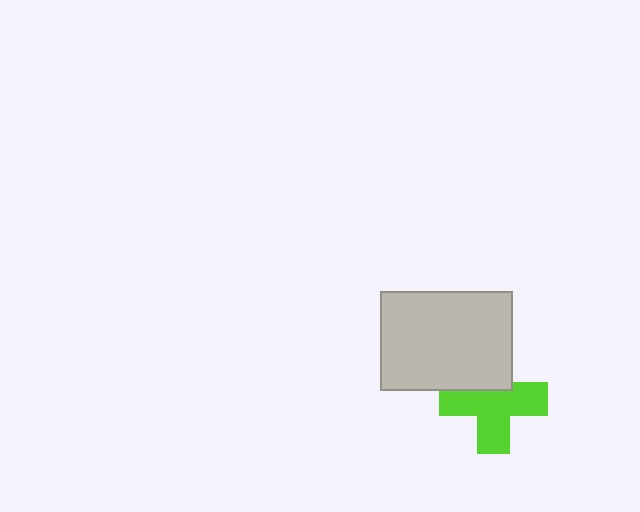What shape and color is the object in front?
The object in front is a light gray rectangle.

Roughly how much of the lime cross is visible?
Most of it is visible (roughly 68%).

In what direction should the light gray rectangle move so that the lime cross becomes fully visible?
The light gray rectangle should move up. That is the shortest direction to clear the overlap and leave the lime cross fully visible.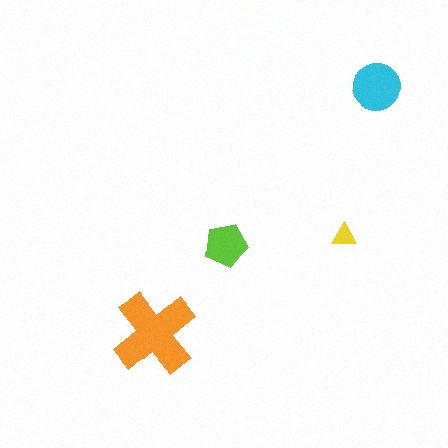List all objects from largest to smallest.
The orange cross, the cyan circle, the lime pentagon, the yellow triangle.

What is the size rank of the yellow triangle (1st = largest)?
4th.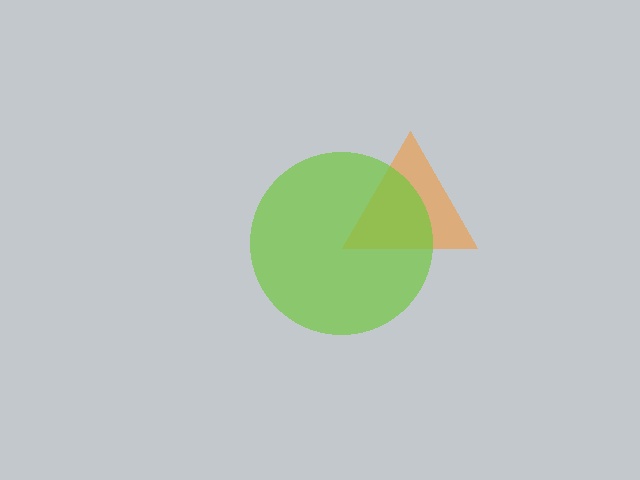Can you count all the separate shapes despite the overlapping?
Yes, there are 2 separate shapes.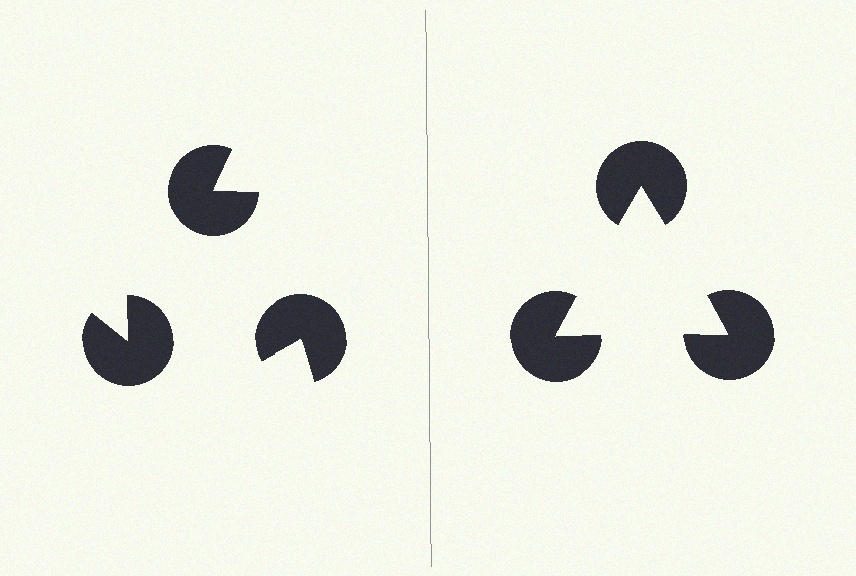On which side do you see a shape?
An illusory triangle appears on the right side. On the left side the wedge cuts are rotated, so no coherent shape forms.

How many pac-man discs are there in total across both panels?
6 — 3 on each side.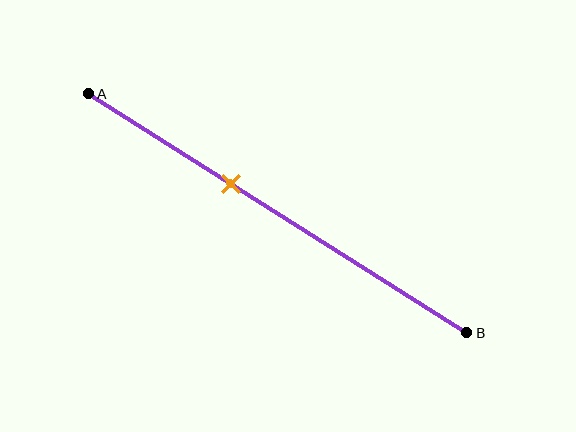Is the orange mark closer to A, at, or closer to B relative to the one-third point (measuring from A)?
The orange mark is closer to point B than the one-third point of segment AB.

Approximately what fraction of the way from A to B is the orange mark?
The orange mark is approximately 40% of the way from A to B.